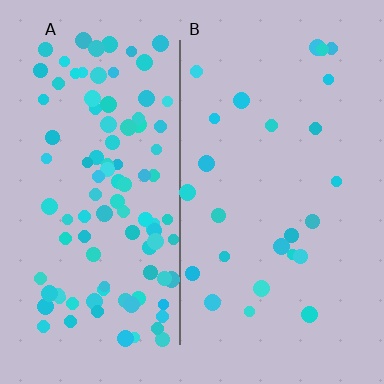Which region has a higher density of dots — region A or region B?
A (the left).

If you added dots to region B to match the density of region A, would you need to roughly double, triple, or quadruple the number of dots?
Approximately quadruple.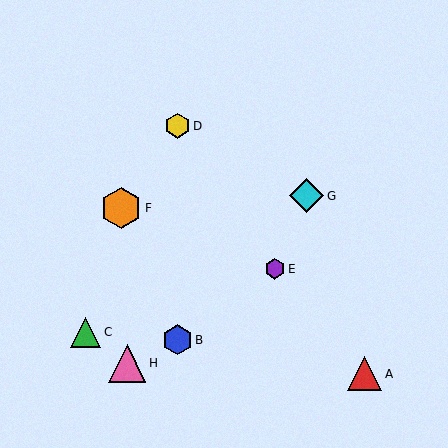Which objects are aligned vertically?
Objects B, D are aligned vertically.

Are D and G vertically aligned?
No, D is at x≈177 and G is at x≈307.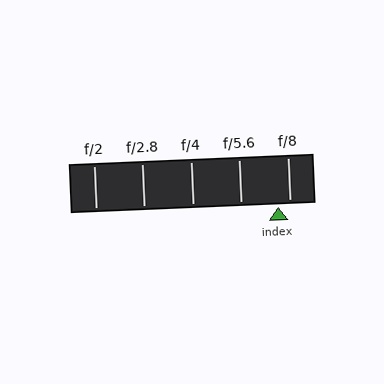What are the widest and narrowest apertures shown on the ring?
The widest aperture shown is f/2 and the narrowest is f/8.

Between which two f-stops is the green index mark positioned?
The index mark is between f/5.6 and f/8.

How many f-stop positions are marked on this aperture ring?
There are 5 f-stop positions marked.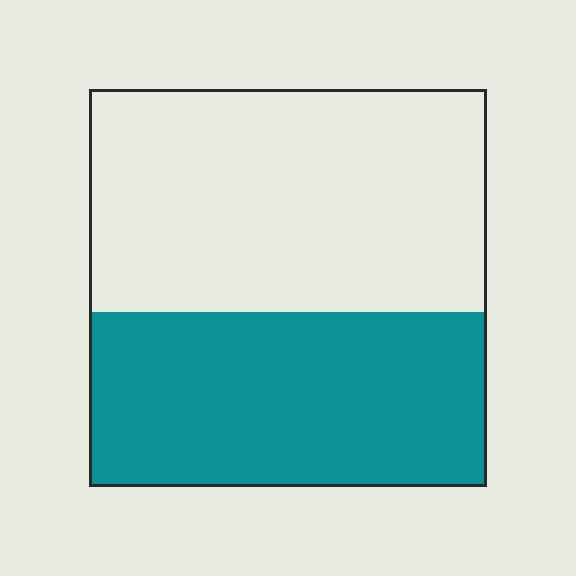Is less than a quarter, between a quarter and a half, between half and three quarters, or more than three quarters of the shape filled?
Between a quarter and a half.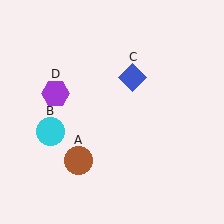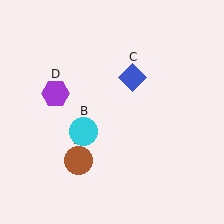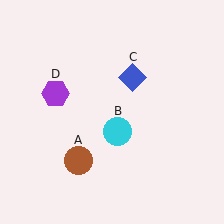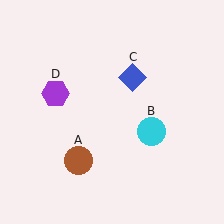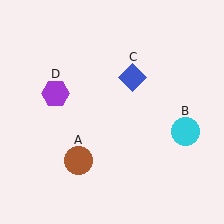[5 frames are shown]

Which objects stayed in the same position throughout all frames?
Brown circle (object A) and blue diamond (object C) and purple hexagon (object D) remained stationary.